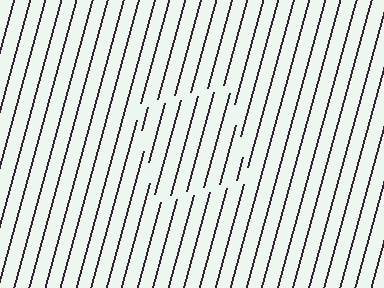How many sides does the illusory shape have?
4 sides — the line-ends trace a square.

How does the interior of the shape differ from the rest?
The interior of the shape contains the same grating, shifted by half a period — the contour is defined by the phase discontinuity where line-ends from the inner and outer gratings abut.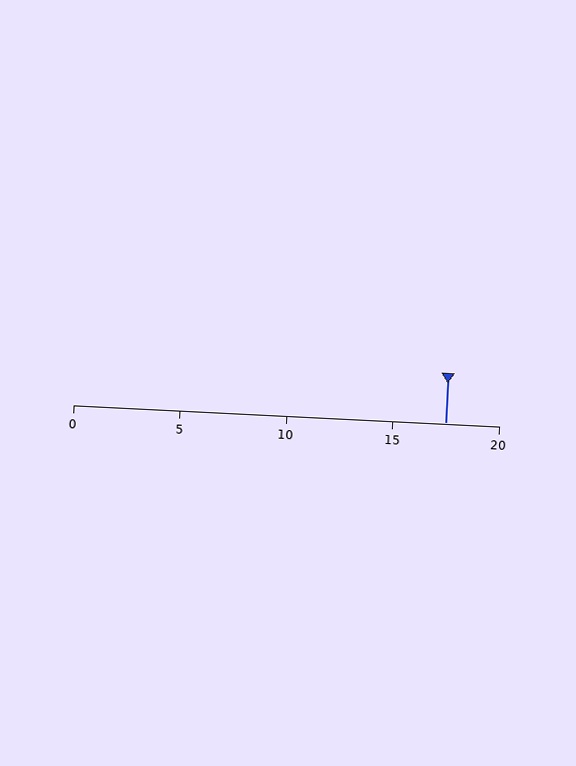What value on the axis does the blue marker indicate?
The marker indicates approximately 17.5.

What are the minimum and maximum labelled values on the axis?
The axis runs from 0 to 20.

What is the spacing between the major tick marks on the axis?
The major ticks are spaced 5 apart.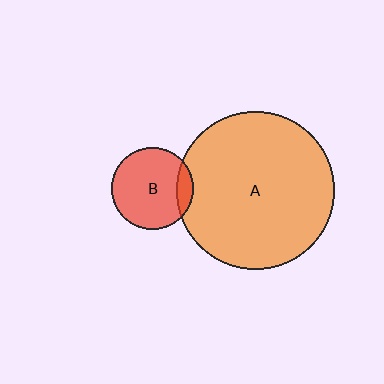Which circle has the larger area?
Circle A (orange).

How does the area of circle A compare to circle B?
Approximately 3.7 times.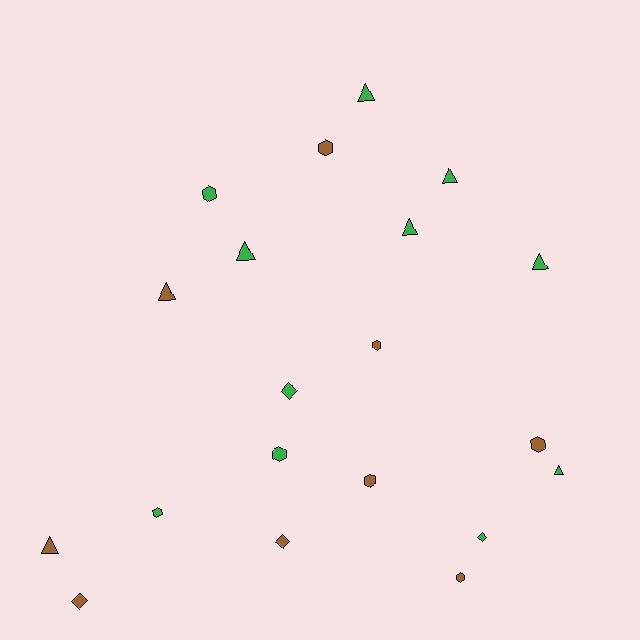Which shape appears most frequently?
Triangle, with 8 objects.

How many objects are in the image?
There are 20 objects.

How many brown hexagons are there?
There are 5 brown hexagons.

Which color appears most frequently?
Green, with 11 objects.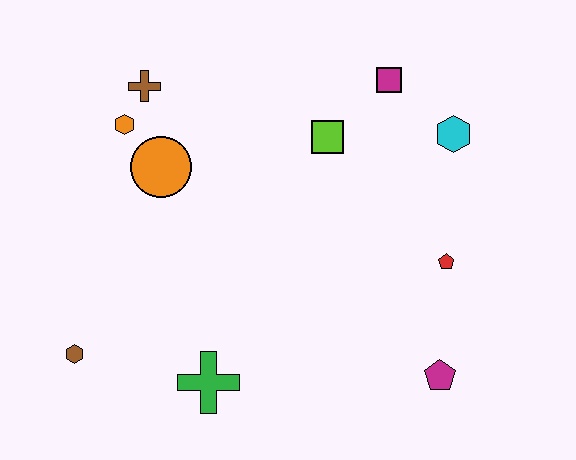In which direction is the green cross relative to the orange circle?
The green cross is below the orange circle.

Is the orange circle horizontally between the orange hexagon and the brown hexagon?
No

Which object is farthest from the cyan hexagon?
The brown hexagon is farthest from the cyan hexagon.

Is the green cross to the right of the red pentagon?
No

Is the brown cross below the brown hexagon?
No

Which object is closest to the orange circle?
The orange hexagon is closest to the orange circle.